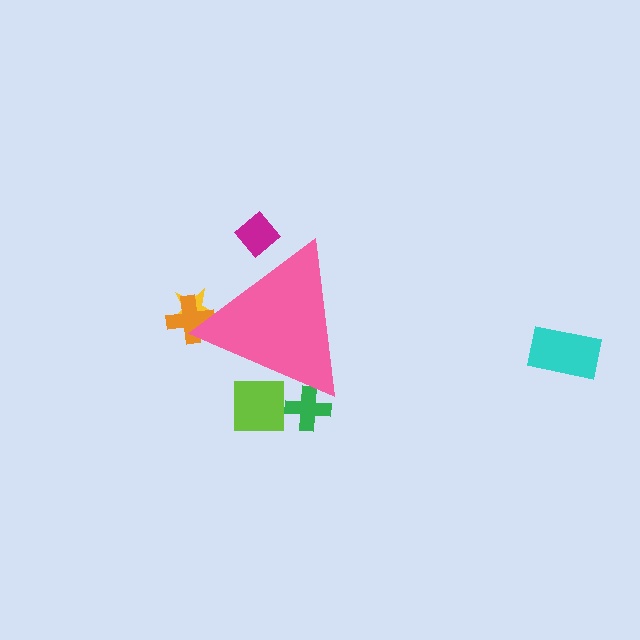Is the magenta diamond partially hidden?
Yes, the magenta diamond is partially hidden behind the pink triangle.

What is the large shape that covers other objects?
A pink triangle.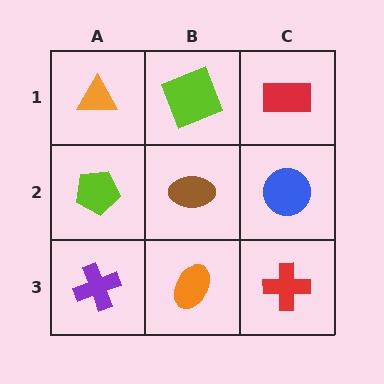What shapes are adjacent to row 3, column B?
A brown ellipse (row 2, column B), a purple cross (row 3, column A), a red cross (row 3, column C).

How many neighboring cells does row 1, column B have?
3.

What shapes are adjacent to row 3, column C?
A blue circle (row 2, column C), an orange ellipse (row 3, column B).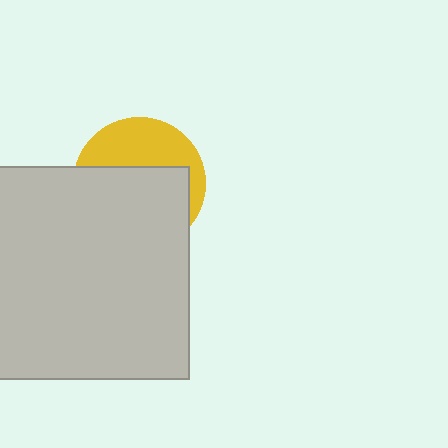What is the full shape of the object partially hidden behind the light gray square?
The partially hidden object is a yellow circle.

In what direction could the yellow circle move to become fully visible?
The yellow circle could move up. That would shift it out from behind the light gray square entirely.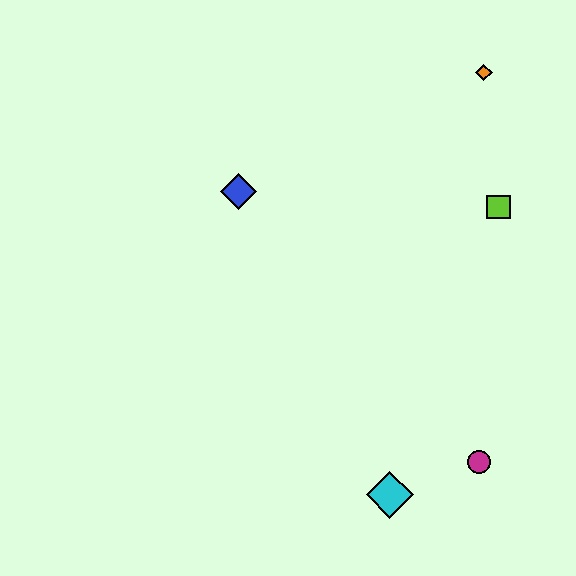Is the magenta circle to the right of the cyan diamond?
Yes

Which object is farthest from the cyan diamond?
The orange diamond is farthest from the cyan diamond.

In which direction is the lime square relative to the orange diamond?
The lime square is below the orange diamond.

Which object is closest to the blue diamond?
The lime square is closest to the blue diamond.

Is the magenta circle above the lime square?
No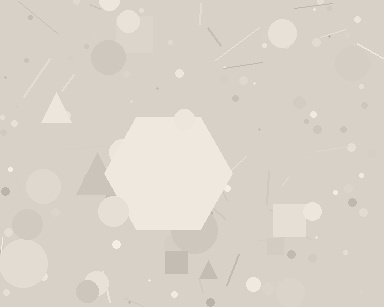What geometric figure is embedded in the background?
A hexagon is embedded in the background.